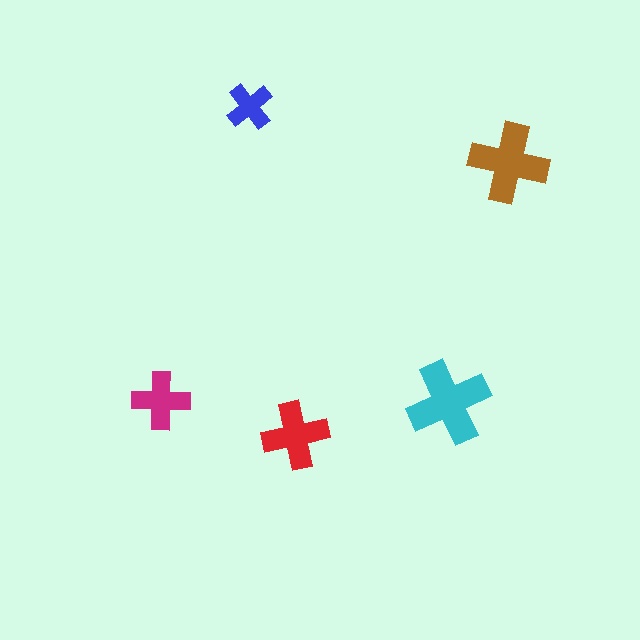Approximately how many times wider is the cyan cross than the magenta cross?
About 1.5 times wider.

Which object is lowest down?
The red cross is bottommost.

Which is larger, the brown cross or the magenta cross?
The brown one.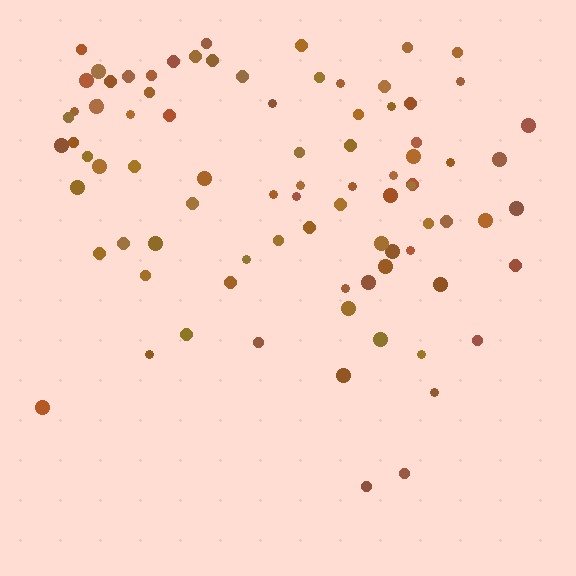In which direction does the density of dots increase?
From bottom to top, with the top side densest.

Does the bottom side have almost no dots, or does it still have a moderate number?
Still a moderate number, just noticeably fewer than the top.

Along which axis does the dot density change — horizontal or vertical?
Vertical.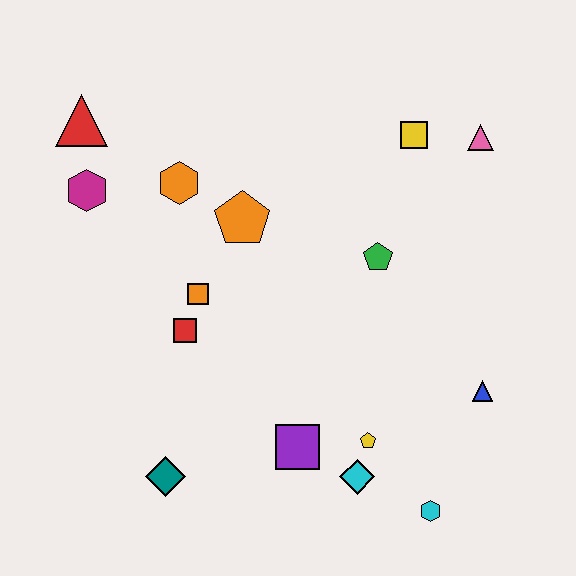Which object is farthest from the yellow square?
The teal diamond is farthest from the yellow square.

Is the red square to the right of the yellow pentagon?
No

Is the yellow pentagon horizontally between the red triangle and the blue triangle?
Yes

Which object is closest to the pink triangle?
The yellow square is closest to the pink triangle.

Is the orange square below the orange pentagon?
Yes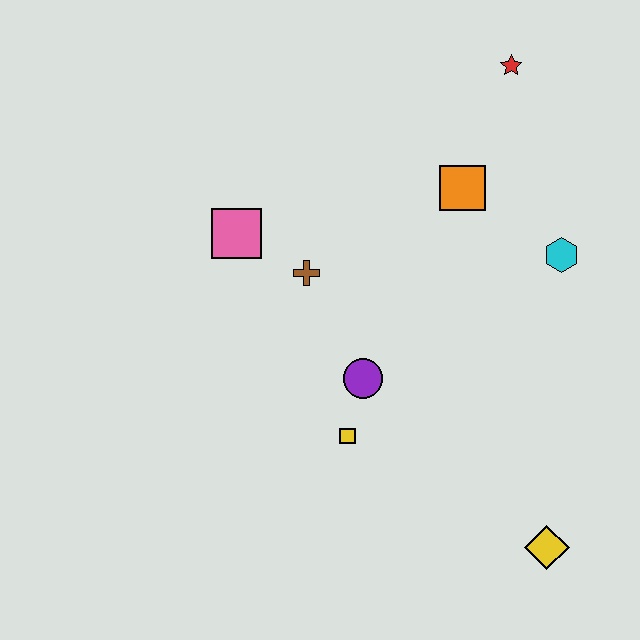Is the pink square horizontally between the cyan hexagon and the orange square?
No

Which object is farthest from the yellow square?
The red star is farthest from the yellow square.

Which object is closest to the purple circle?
The yellow square is closest to the purple circle.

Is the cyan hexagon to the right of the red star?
Yes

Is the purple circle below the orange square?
Yes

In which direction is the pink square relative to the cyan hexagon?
The pink square is to the left of the cyan hexagon.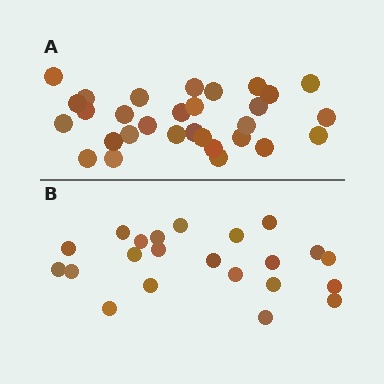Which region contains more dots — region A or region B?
Region A (the top region) has more dots.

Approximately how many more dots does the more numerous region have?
Region A has roughly 8 or so more dots than region B.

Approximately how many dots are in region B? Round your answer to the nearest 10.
About 20 dots. (The exact count is 22, which rounds to 20.)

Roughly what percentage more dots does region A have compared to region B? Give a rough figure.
About 35% more.